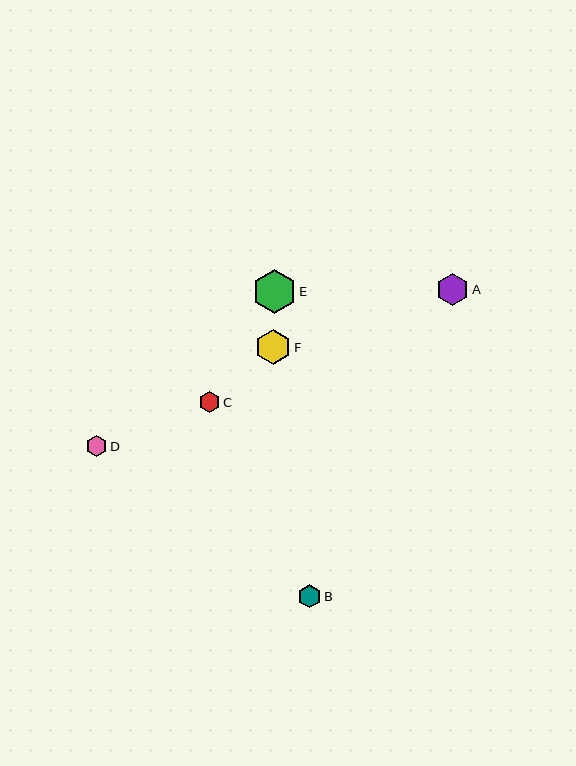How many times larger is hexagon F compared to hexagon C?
Hexagon F is approximately 1.7 times the size of hexagon C.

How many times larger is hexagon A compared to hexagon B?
Hexagon A is approximately 1.4 times the size of hexagon B.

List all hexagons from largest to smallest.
From largest to smallest: E, F, A, B, D, C.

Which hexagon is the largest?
Hexagon E is the largest with a size of approximately 44 pixels.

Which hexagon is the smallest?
Hexagon C is the smallest with a size of approximately 20 pixels.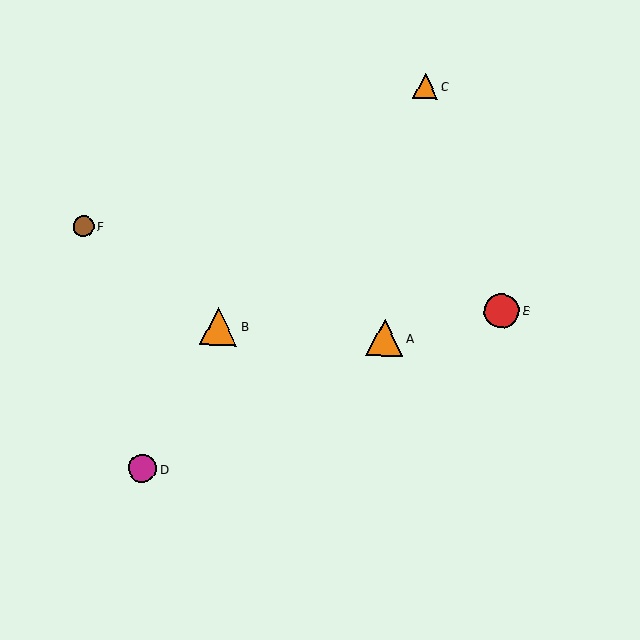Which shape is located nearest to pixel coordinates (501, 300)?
The red circle (labeled E) at (502, 311) is nearest to that location.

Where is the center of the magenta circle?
The center of the magenta circle is at (143, 469).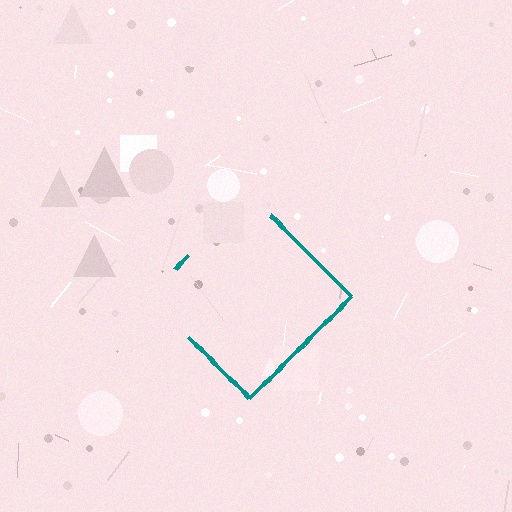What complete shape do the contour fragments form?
The contour fragments form a diamond.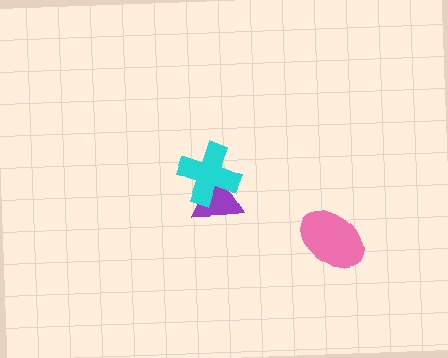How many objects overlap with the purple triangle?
1 object overlaps with the purple triangle.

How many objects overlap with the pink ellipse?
0 objects overlap with the pink ellipse.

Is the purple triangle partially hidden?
Yes, it is partially covered by another shape.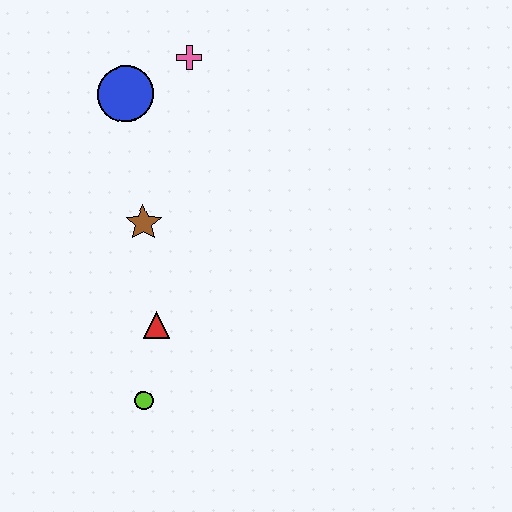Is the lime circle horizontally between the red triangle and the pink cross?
No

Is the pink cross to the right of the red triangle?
Yes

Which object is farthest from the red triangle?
The pink cross is farthest from the red triangle.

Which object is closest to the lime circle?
The red triangle is closest to the lime circle.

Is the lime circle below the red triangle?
Yes